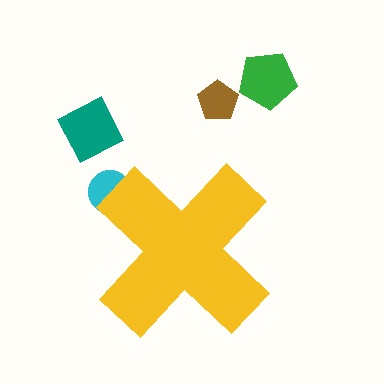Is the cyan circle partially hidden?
Yes, the cyan circle is partially hidden behind the yellow cross.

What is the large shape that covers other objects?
A yellow cross.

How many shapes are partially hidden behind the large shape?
1 shape is partially hidden.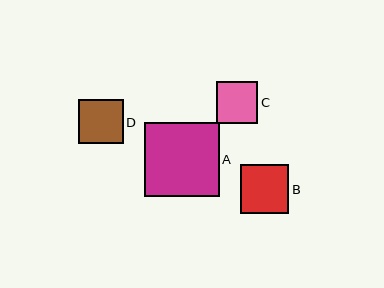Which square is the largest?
Square A is the largest with a size of approximately 74 pixels.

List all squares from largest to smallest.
From largest to smallest: A, B, D, C.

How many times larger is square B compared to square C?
Square B is approximately 1.2 times the size of square C.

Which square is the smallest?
Square C is the smallest with a size of approximately 41 pixels.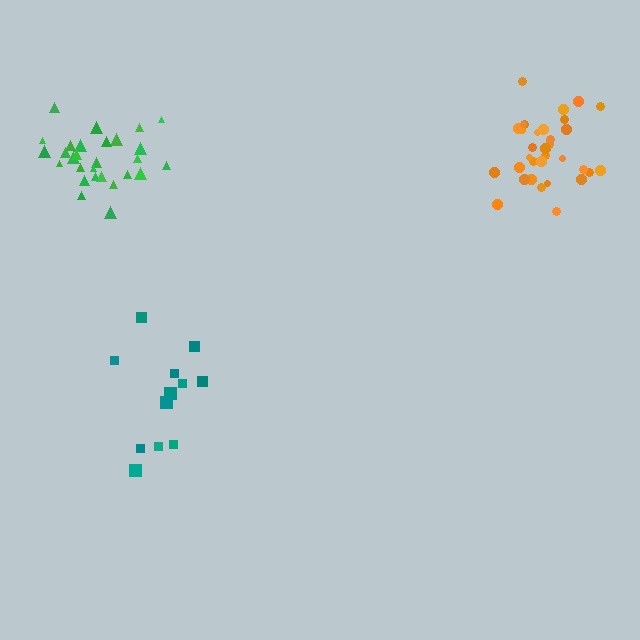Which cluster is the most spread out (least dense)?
Teal.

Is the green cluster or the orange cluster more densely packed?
Green.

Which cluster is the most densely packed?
Green.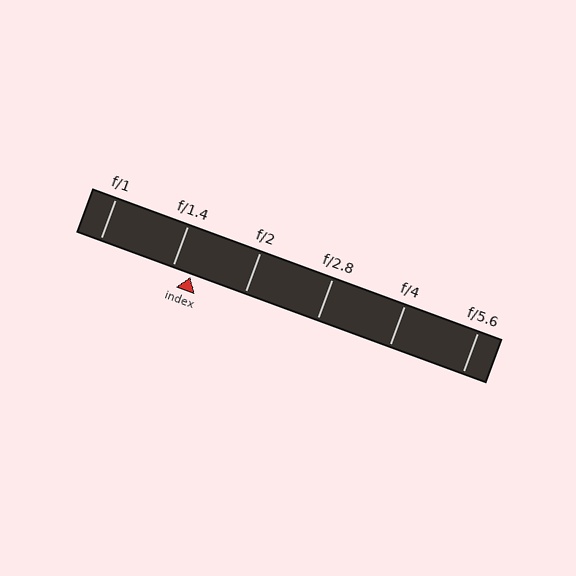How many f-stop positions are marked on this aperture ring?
There are 6 f-stop positions marked.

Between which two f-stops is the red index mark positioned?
The index mark is between f/1.4 and f/2.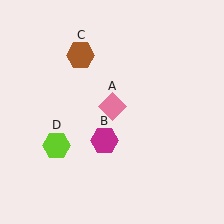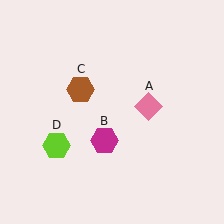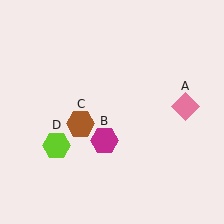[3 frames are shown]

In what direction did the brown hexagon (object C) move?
The brown hexagon (object C) moved down.